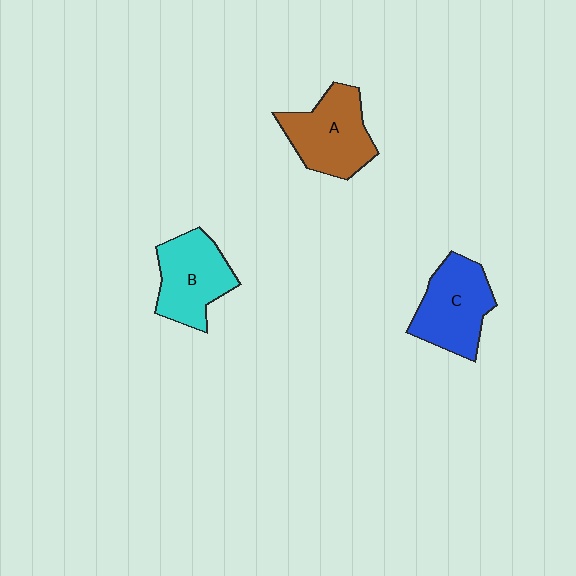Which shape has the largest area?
Shape A (brown).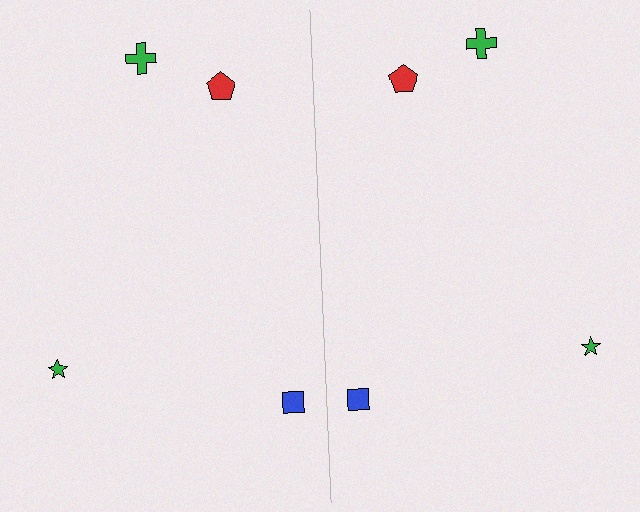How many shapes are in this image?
There are 8 shapes in this image.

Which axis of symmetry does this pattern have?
The pattern has a vertical axis of symmetry running through the center of the image.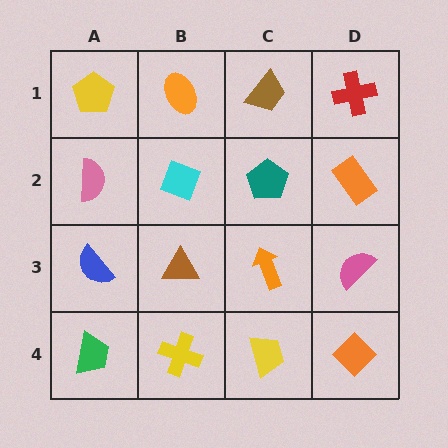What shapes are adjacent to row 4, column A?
A blue semicircle (row 3, column A), a yellow cross (row 4, column B).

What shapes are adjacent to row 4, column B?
A brown triangle (row 3, column B), a green trapezoid (row 4, column A), a yellow trapezoid (row 4, column C).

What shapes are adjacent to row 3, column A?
A pink semicircle (row 2, column A), a green trapezoid (row 4, column A), a brown triangle (row 3, column B).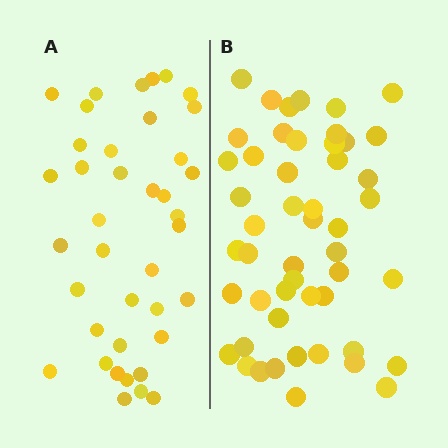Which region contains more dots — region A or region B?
Region B (the right region) has more dots.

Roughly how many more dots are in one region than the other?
Region B has roughly 12 or so more dots than region A.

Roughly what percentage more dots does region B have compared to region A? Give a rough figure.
About 30% more.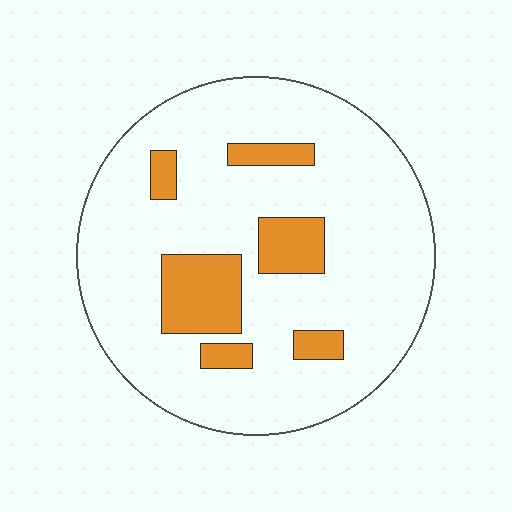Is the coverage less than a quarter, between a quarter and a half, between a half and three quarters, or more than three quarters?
Less than a quarter.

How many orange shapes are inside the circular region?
6.